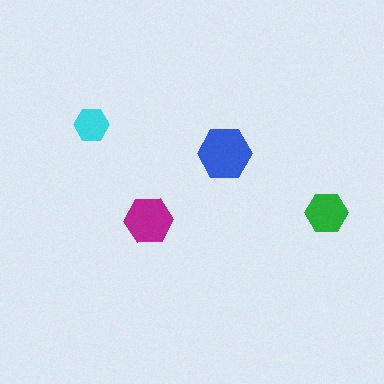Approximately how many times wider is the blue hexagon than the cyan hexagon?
About 1.5 times wider.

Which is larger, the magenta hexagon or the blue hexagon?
The blue one.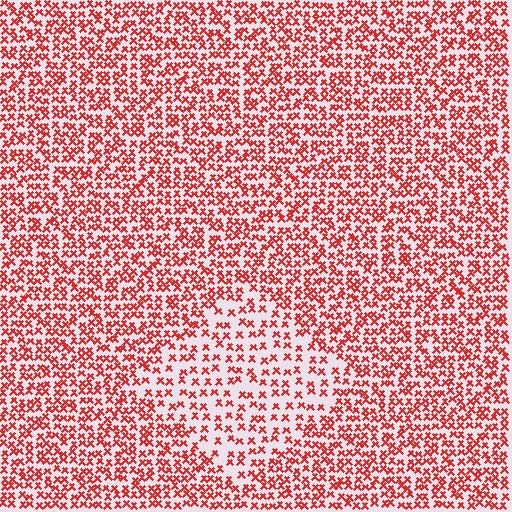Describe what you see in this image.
The image contains small red elements arranged at two different densities. A diamond-shaped region is visible where the elements are less densely packed than the surrounding area.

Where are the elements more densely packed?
The elements are more densely packed outside the diamond boundary.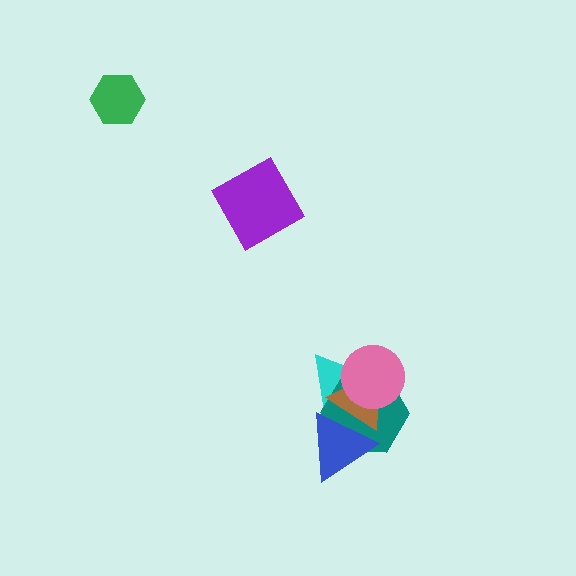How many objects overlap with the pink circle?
3 objects overlap with the pink circle.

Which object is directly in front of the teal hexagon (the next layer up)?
The brown triangle is directly in front of the teal hexagon.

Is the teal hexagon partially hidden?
Yes, it is partially covered by another shape.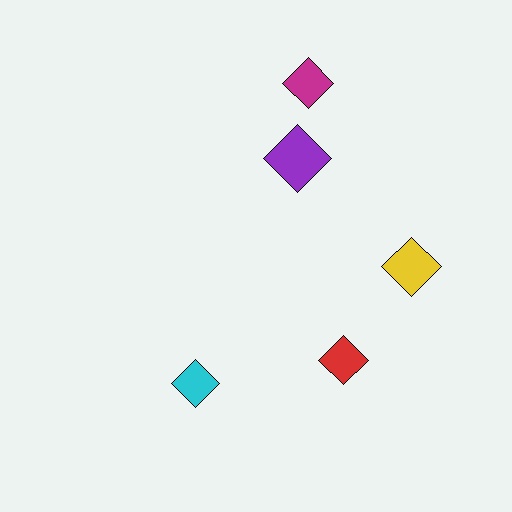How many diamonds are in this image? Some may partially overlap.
There are 5 diamonds.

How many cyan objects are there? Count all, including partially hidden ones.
There is 1 cyan object.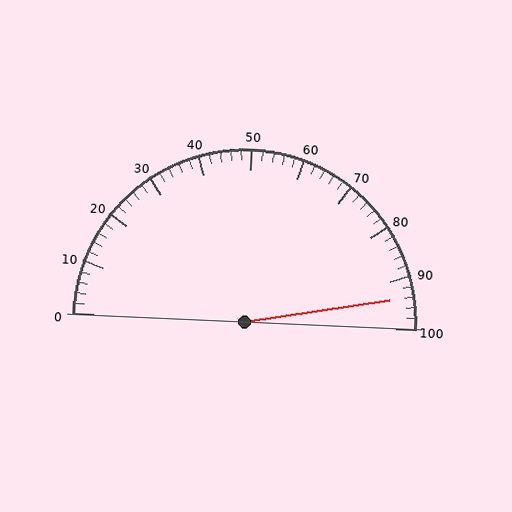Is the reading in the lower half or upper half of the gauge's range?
The reading is in the upper half of the range (0 to 100).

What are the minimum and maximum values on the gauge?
The gauge ranges from 0 to 100.